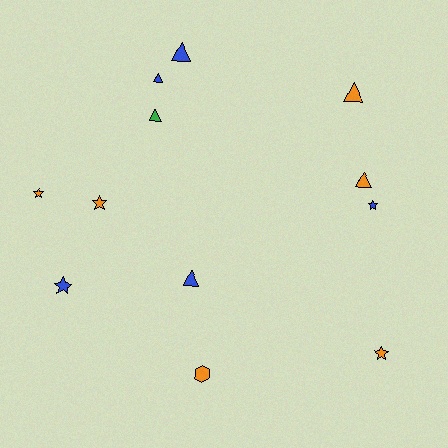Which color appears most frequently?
Orange, with 6 objects.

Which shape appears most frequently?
Triangle, with 6 objects.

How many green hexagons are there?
There are no green hexagons.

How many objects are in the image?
There are 12 objects.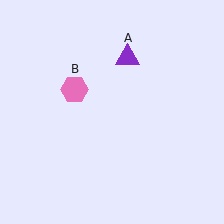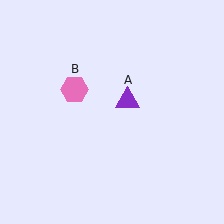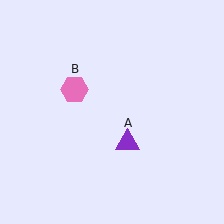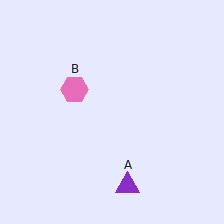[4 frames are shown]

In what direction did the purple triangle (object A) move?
The purple triangle (object A) moved down.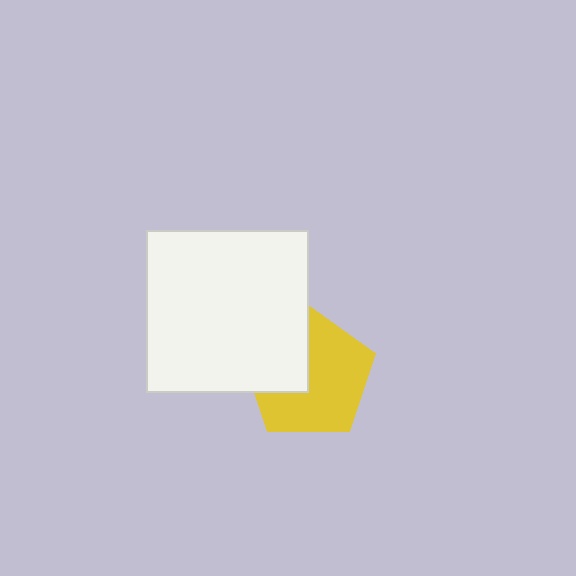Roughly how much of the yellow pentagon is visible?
About half of it is visible (roughly 65%).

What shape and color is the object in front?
The object in front is a white square.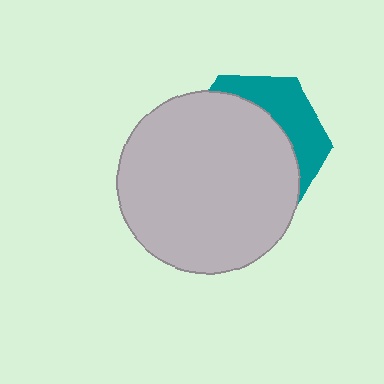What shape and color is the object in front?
The object in front is a light gray circle.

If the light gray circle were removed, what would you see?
You would see the complete teal hexagon.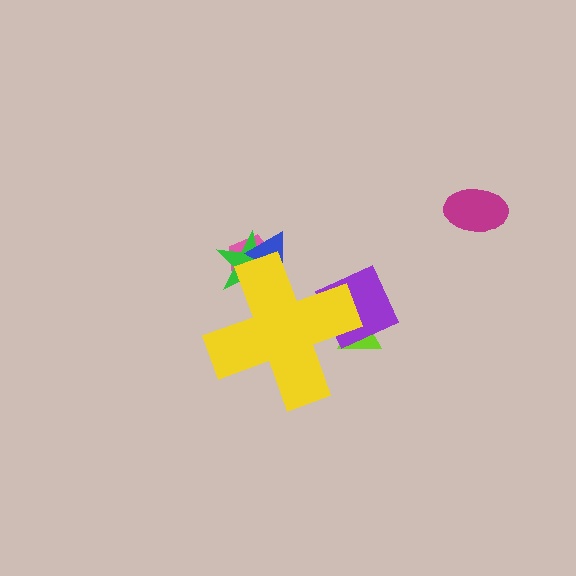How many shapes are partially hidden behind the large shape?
5 shapes are partially hidden.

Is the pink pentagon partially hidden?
Yes, the pink pentagon is partially hidden behind the yellow cross.